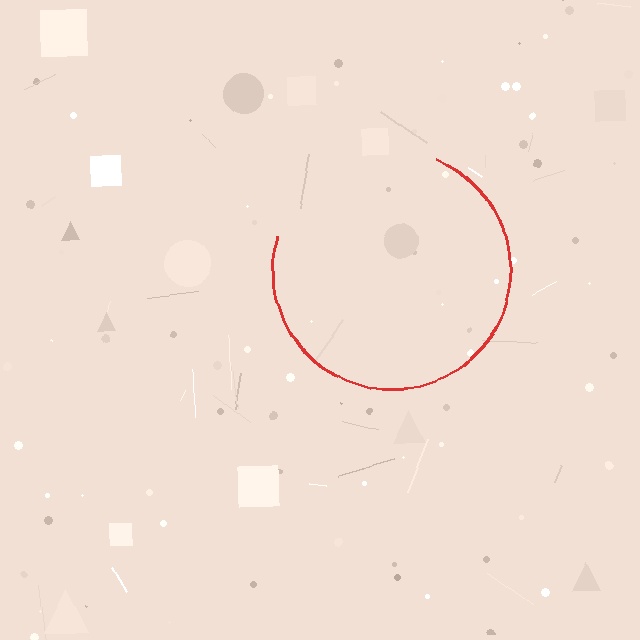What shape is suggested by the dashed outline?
The dashed outline suggests a circle.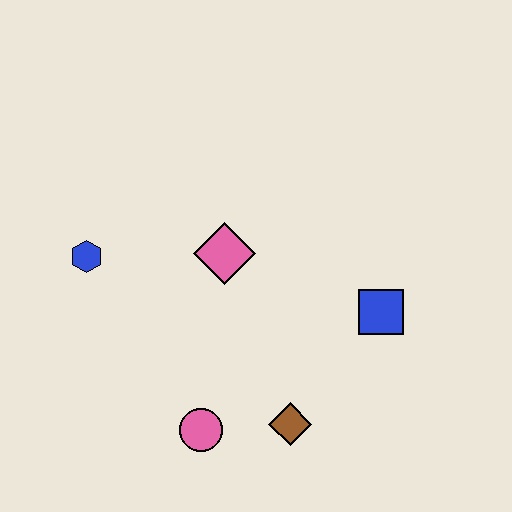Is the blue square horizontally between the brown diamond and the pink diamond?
No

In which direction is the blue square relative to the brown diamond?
The blue square is above the brown diamond.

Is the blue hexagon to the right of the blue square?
No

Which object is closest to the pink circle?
The brown diamond is closest to the pink circle.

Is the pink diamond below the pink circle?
No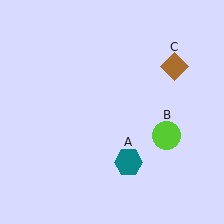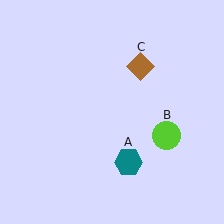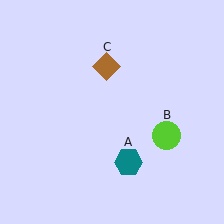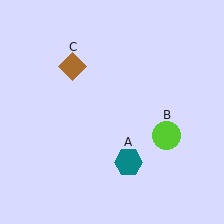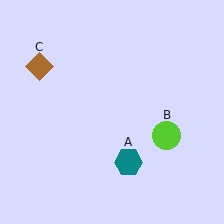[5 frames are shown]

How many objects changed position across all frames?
1 object changed position: brown diamond (object C).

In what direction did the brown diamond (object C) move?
The brown diamond (object C) moved left.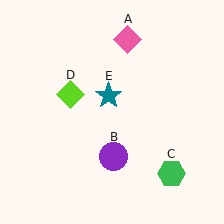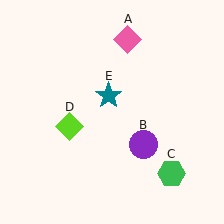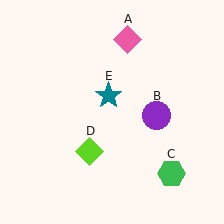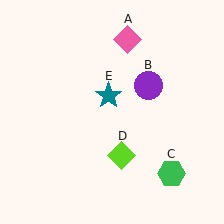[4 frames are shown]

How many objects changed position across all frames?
2 objects changed position: purple circle (object B), lime diamond (object D).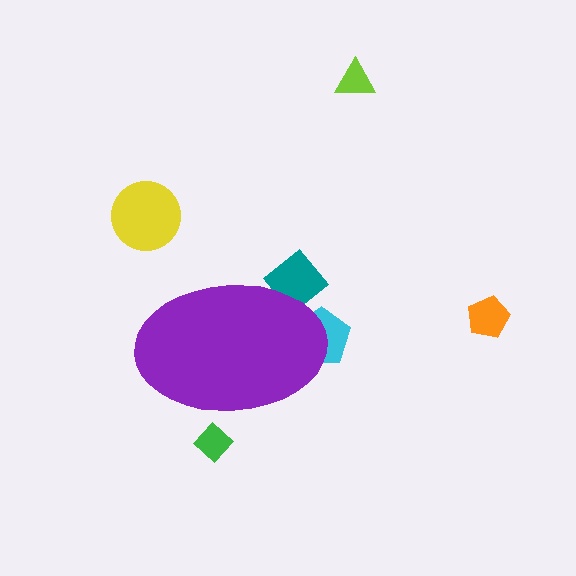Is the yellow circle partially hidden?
No, the yellow circle is fully visible.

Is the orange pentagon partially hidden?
No, the orange pentagon is fully visible.